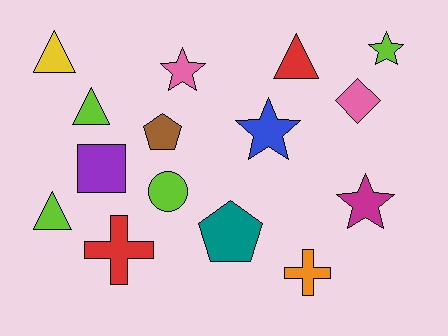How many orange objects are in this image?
There is 1 orange object.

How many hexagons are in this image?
There are no hexagons.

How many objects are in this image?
There are 15 objects.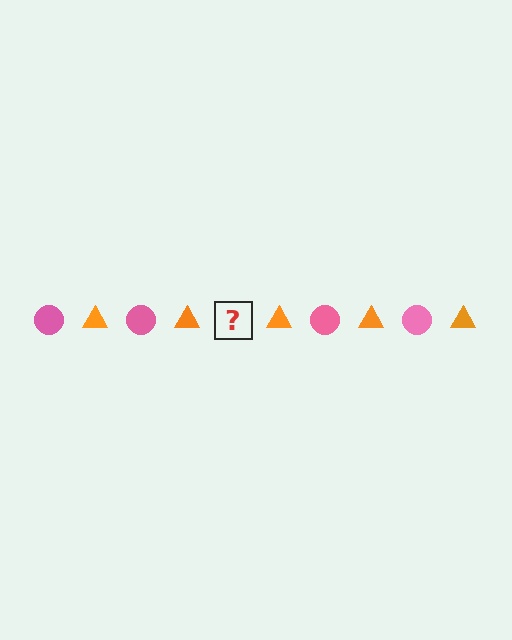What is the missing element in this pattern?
The missing element is a pink circle.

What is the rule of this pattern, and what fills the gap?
The rule is that the pattern alternates between pink circle and orange triangle. The gap should be filled with a pink circle.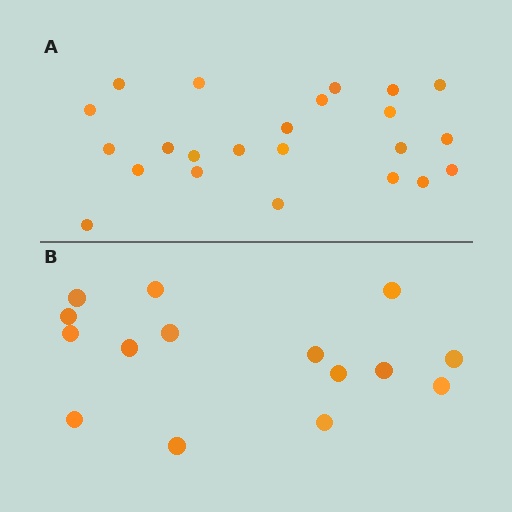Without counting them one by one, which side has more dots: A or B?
Region A (the top region) has more dots.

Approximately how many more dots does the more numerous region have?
Region A has roughly 8 or so more dots than region B.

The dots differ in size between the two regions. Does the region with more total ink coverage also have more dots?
No. Region B has more total ink coverage because its dots are larger, but region A actually contains more individual dots. Total area can be misleading — the number of items is what matters here.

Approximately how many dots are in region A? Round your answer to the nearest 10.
About 20 dots. (The exact count is 23, which rounds to 20.)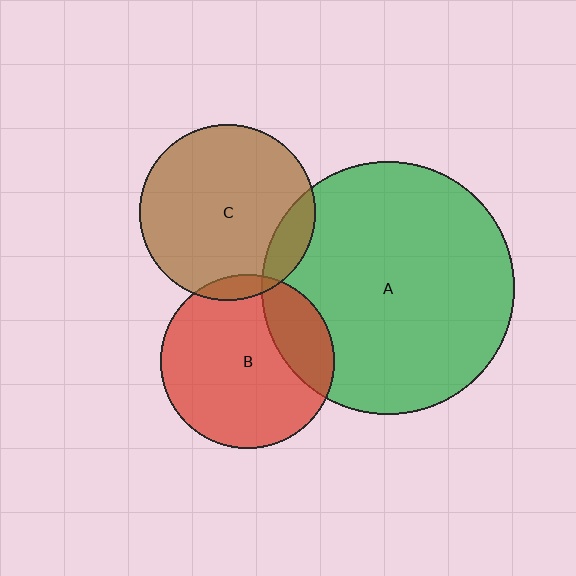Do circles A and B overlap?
Yes.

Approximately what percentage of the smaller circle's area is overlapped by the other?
Approximately 20%.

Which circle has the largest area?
Circle A (green).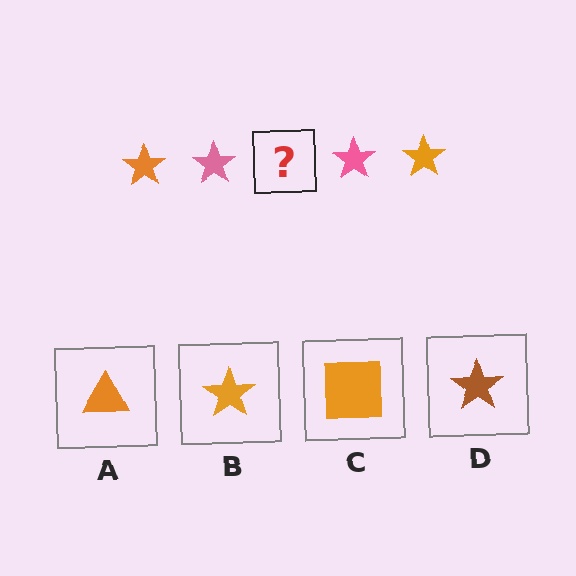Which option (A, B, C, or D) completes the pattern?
B.